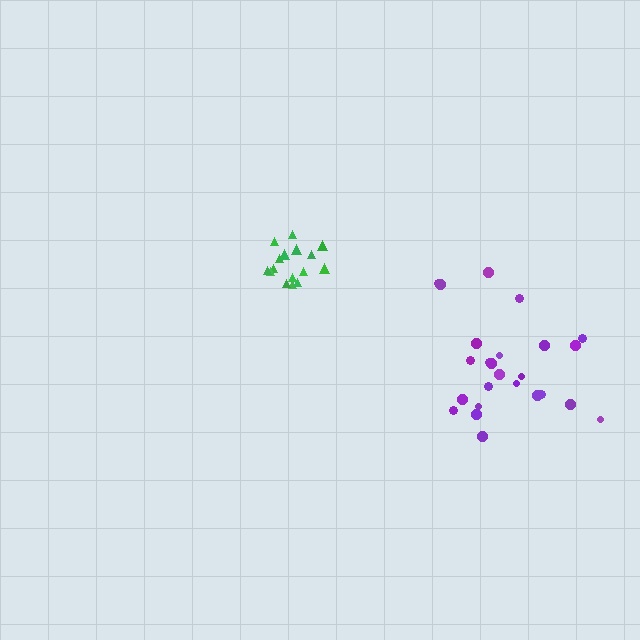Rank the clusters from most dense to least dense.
green, purple.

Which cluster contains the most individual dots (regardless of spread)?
Purple (25).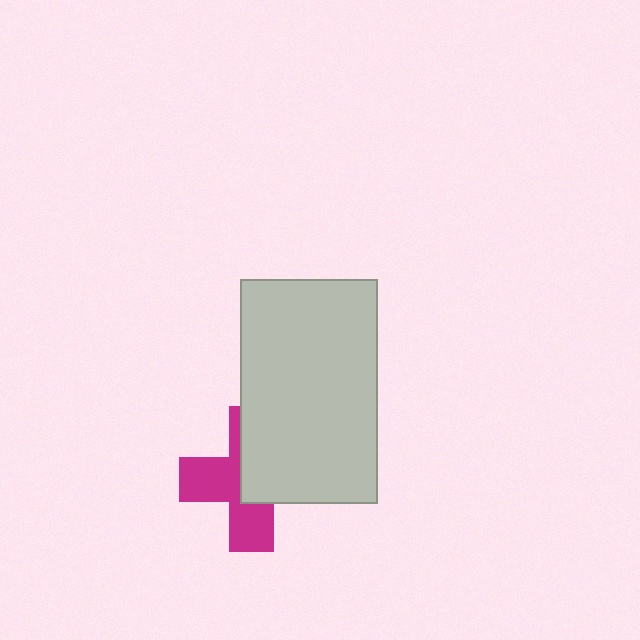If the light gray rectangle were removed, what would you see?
You would see the complete magenta cross.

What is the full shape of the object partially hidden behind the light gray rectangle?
The partially hidden object is a magenta cross.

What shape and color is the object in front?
The object in front is a light gray rectangle.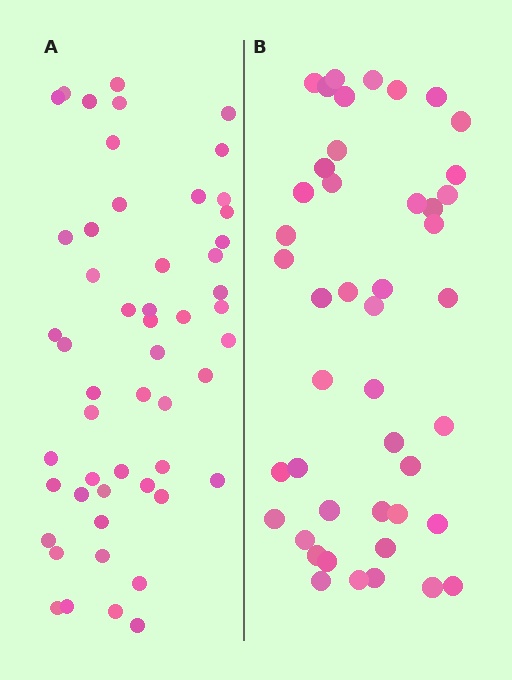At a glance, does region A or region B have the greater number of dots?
Region A (the left region) has more dots.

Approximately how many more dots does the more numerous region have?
Region A has roughly 8 or so more dots than region B.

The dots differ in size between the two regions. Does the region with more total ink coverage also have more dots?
No. Region B has more total ink coverage because its dots are larger, but region A actually contains more individual dots. Total area can be misleading — the number of items is what matters here.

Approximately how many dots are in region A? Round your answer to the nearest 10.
About 50 dots. (The exact count is 52, which rounds to 50.)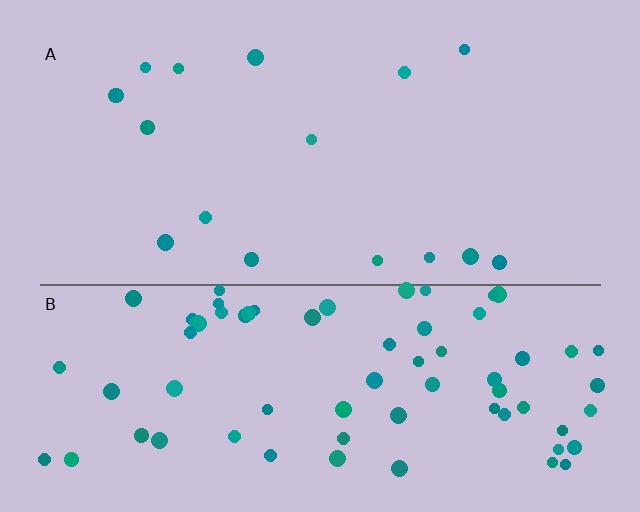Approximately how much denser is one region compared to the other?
Approximately 4.4× — region B over region A.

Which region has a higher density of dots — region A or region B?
B (the bottom).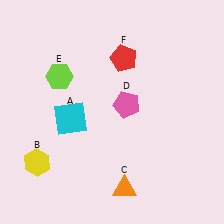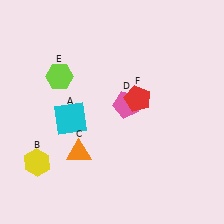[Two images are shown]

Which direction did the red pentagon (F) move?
The red pentagon (F) moved down.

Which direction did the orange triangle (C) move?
The orange triangle (C) moved left.